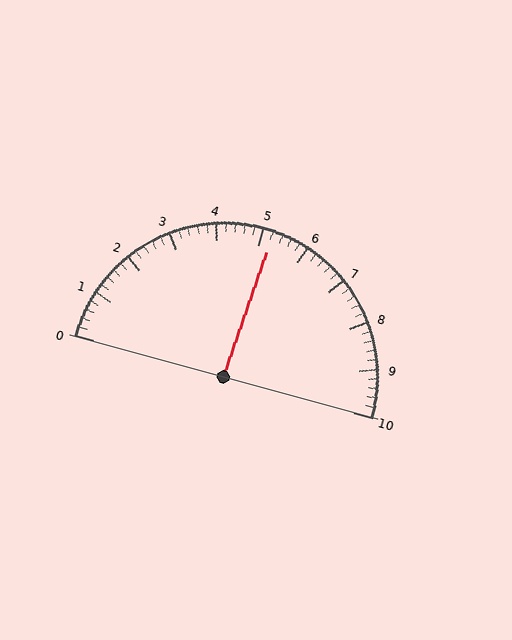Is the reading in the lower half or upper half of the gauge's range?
The reading is in the upper half of the range (0 to 10).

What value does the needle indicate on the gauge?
The needle indicates approximately 5.2.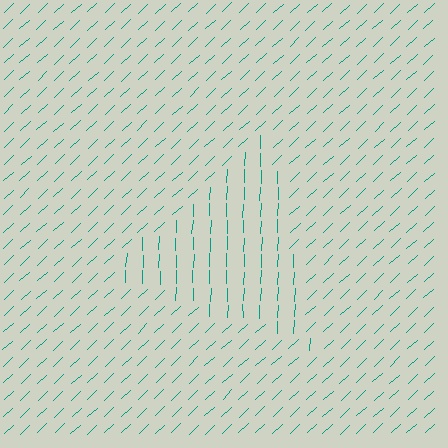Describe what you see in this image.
The image is filled with small teal line segments. A triangle region in the image has lines oriented differently from the surrounding lines, creating a visible texture boundary.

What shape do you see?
I see a triangle.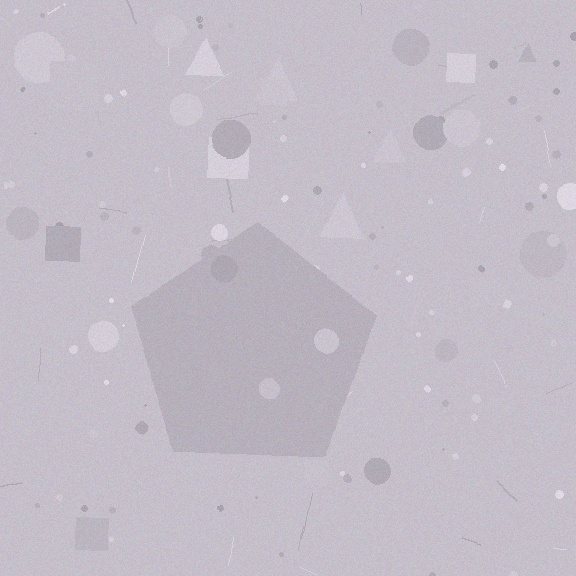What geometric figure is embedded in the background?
A pentagon is embedded in the background.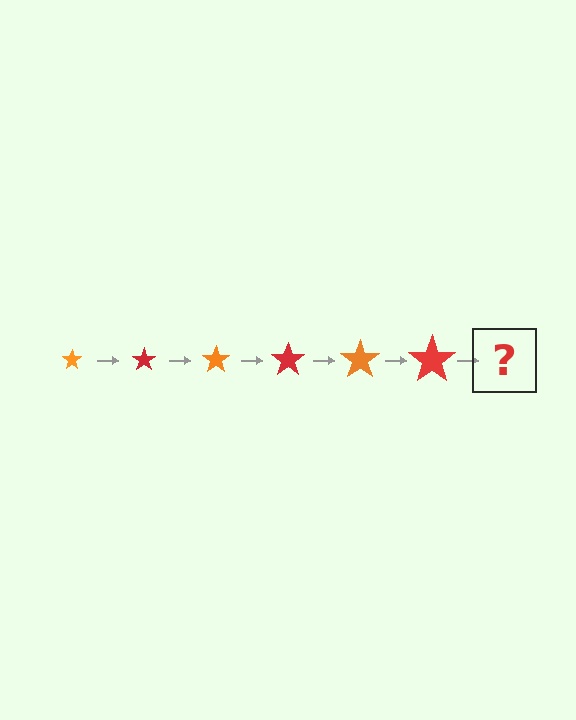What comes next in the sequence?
The next element should be an orange star, larger than the previous one.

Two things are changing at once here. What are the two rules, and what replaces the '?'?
The two rules are that the star grows larger each step and the color cycles through orange and red. The '?' should be an orange star, larger than the previous one.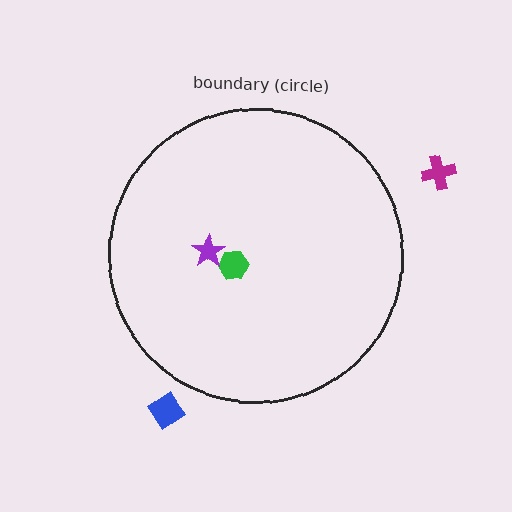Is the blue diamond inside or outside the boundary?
Outside.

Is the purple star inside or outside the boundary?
Inside.